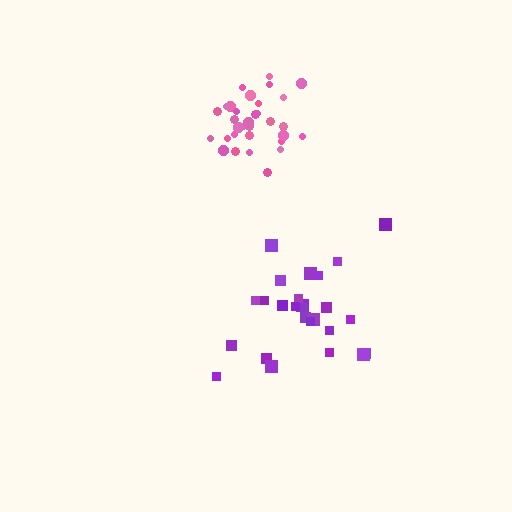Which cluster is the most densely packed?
Pink.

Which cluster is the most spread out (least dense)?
Purple.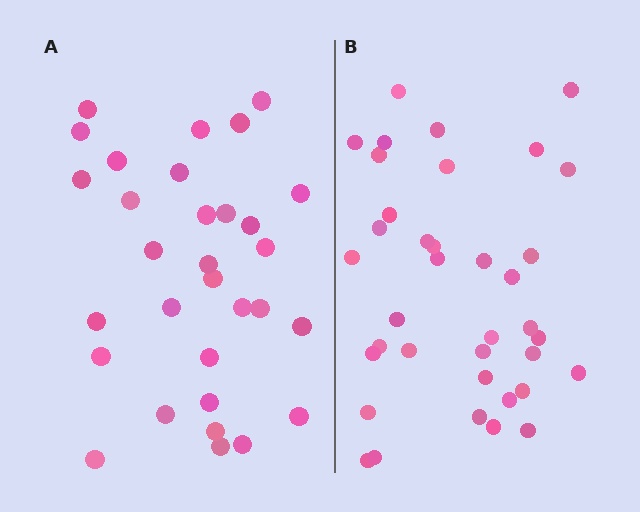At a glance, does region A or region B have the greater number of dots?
Region B (the right region) has more dots.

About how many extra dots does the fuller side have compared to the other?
Region B has about 6 more dots than region A.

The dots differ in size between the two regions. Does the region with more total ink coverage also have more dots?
No. Region A has more total ink coverage because its dots are larger, but region B actually contains more individual dots. Total area can be misleading — the number of items is what matters here.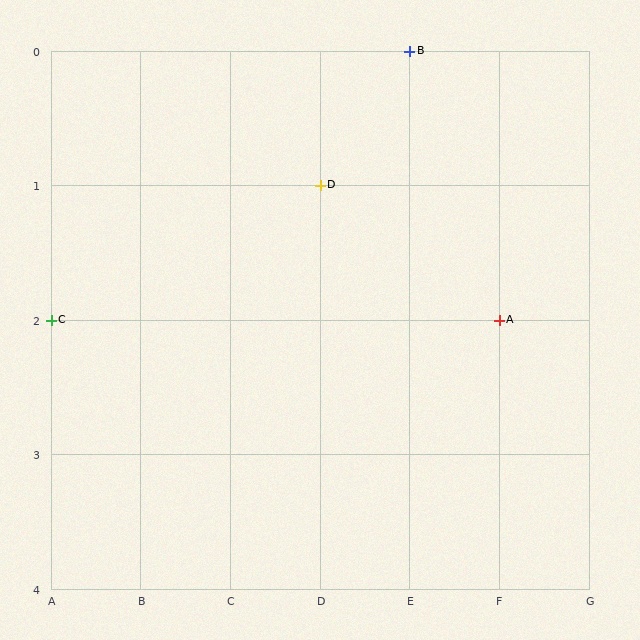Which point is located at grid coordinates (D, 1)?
Point D is at (D, 1).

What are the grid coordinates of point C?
Point C is at grid coordinates (A, 2).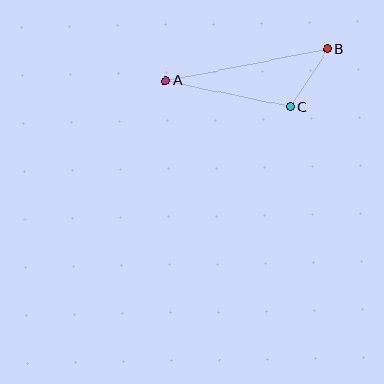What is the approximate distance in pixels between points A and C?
The distance between A and C is approximately 127 pixels.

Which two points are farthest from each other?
Points A and B are farthest from each other.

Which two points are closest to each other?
Points B and C are closest to each other.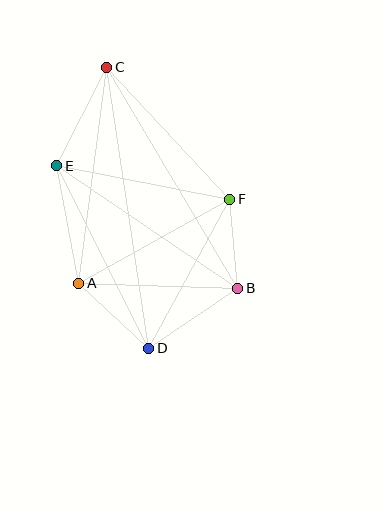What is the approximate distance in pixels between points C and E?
The distance between C and E is approximately 110 pixels.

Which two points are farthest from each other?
Points C and D are farthest from each other.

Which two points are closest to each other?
Points B and F are closest to each other.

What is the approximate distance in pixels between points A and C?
The distance between A and C is approximately 218 pixels.